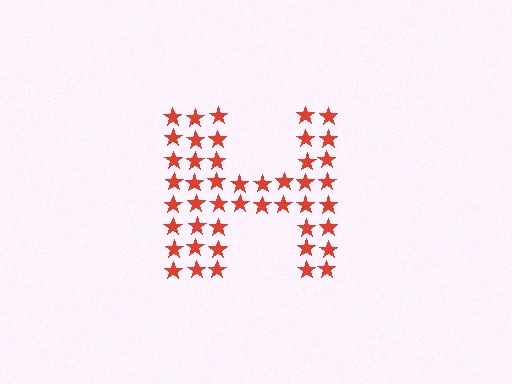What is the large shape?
The large shape is the letter H.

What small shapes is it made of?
It is made of small stars.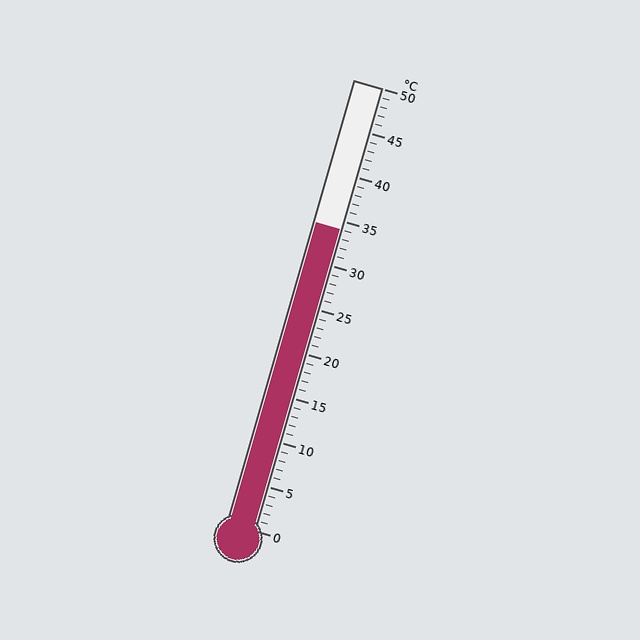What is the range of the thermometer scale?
The thermometer scale ranges from 0°C to 50°C.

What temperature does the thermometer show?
The thermometer shows approximately 34°C.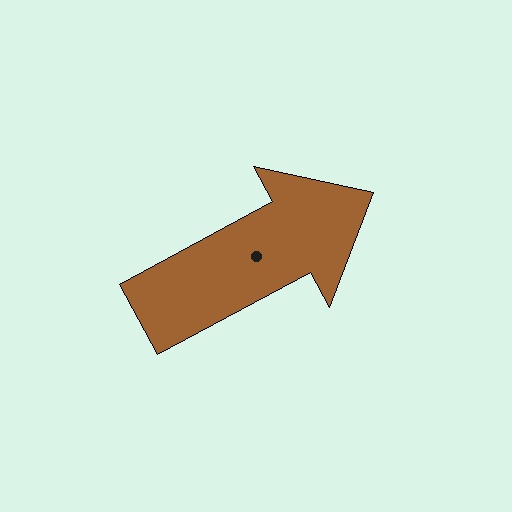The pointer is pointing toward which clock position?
Roughly 2 o'clock.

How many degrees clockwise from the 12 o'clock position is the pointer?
Approximately 62 degrees.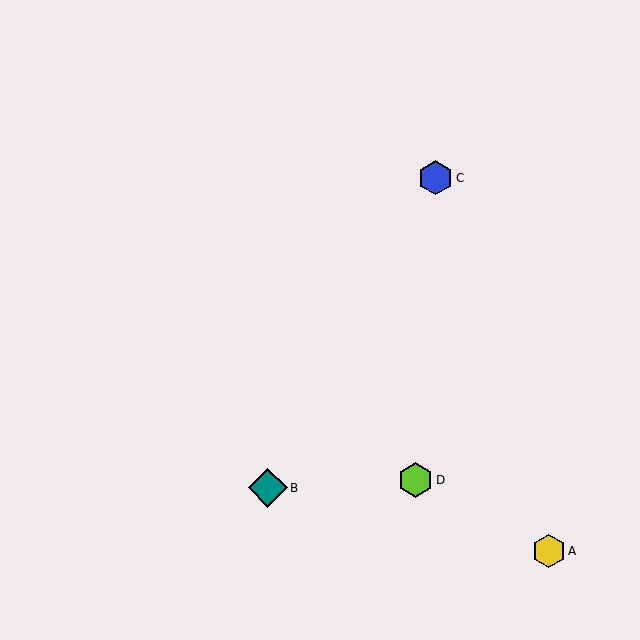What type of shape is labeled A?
Shape A is a yellow hexagon.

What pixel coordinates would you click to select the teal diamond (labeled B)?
Click at (268, 488) to select the teal diamond B.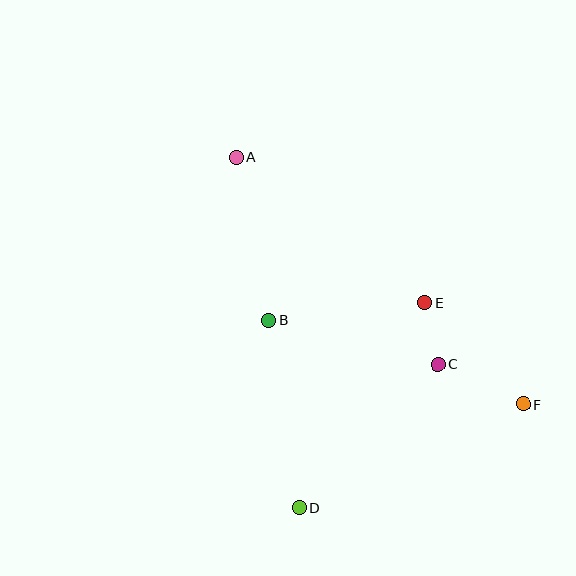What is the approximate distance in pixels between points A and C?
The distance between A and C is approximately 289 pixels.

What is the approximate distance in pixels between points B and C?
The distance between B and C is approximately 175 pixels.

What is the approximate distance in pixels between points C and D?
The distance between C and D is approximately 200 pixels.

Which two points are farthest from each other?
Points A and F are farthest from each other.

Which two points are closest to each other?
Points C and E are closest to each other.